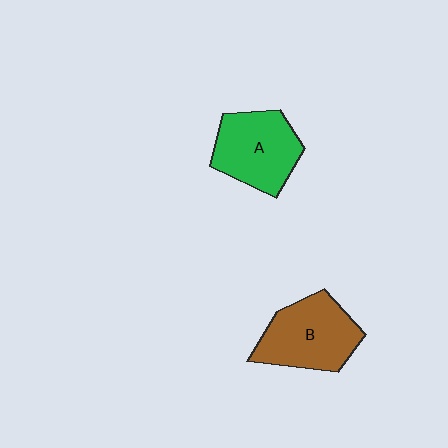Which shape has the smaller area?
Shape A (green).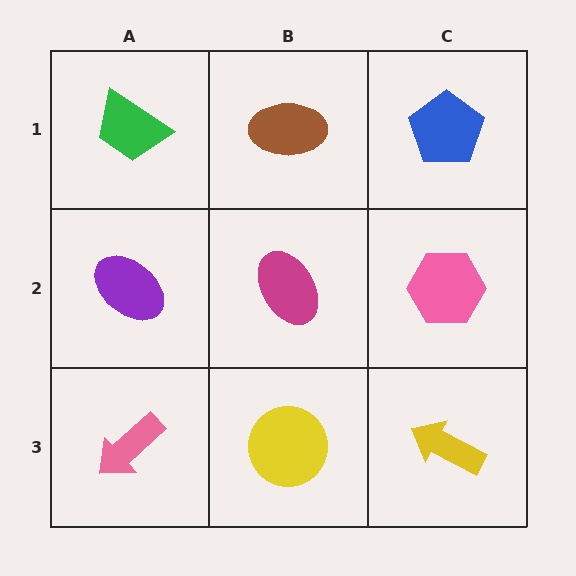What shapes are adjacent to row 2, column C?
A blue pentagon (row 1, column C), a yellow arrow (row 3, column C), a magenta ellipse (row 2, column B).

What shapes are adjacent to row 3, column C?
A pink hexagon (row 2, column C), a yellow circle (row 3, column B).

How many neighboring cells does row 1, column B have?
3.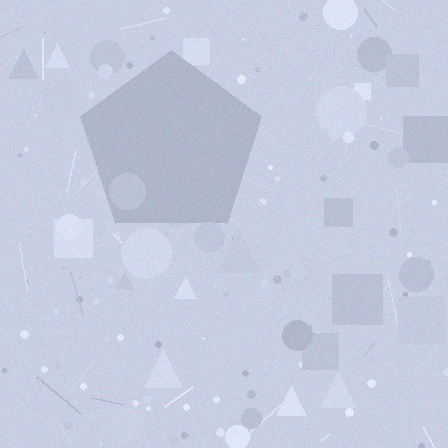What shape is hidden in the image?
A pentagon is hidden in the image.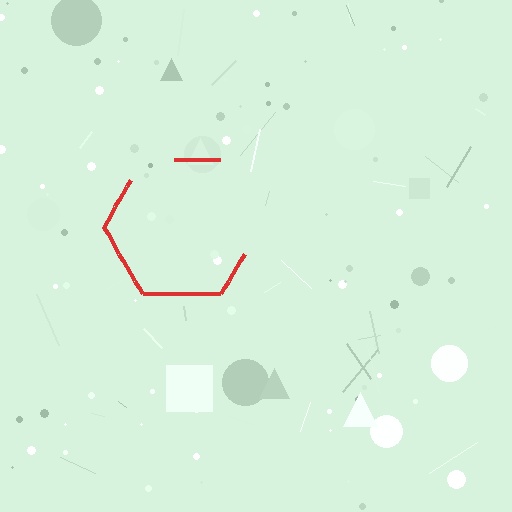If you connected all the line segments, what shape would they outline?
They would outline a hexagon.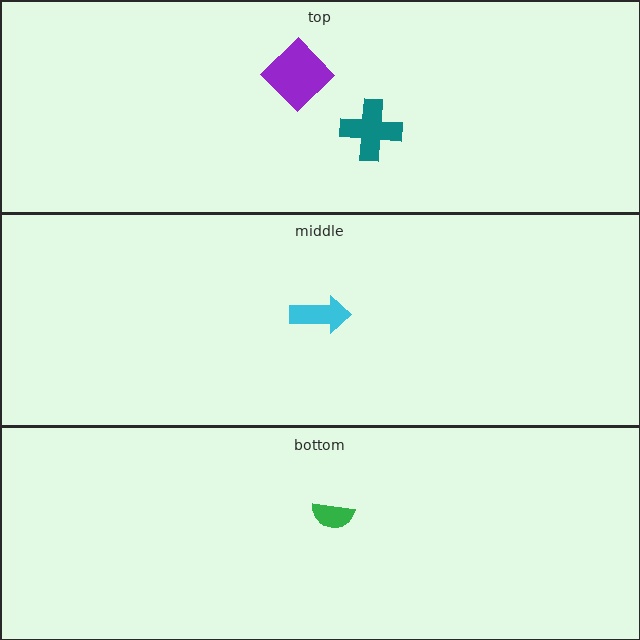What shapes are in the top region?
The teal cross, the purple diamond.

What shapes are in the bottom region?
The green semicircle.